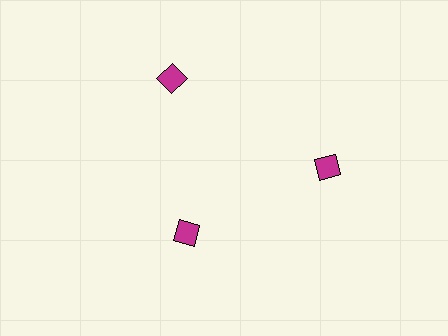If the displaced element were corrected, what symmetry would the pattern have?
It would have 3-fold rotational symmetry — the pattern would map onto itself every 120 degrees.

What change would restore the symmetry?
The symmetry would be restored by moving it outward, back onto the ring so that all 3 diamonds sit at equal angles and equal distance from the center.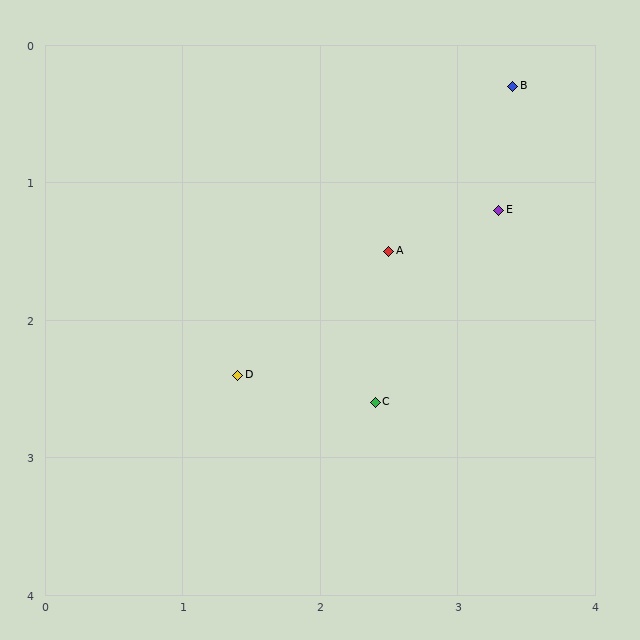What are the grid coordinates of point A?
Point A is at approximately (2.5, 1.5).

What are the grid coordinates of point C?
Point C is at approximately (2.4, 2.6).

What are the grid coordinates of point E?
Point E is at approximately (3.3, 1.2).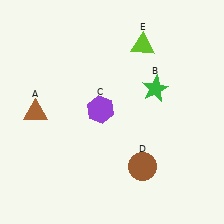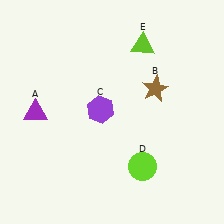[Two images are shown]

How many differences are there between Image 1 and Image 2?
There are 3 differences between the two images.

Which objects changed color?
A changed from brown to purple. B changed from green to brown. D changed from brown to lime.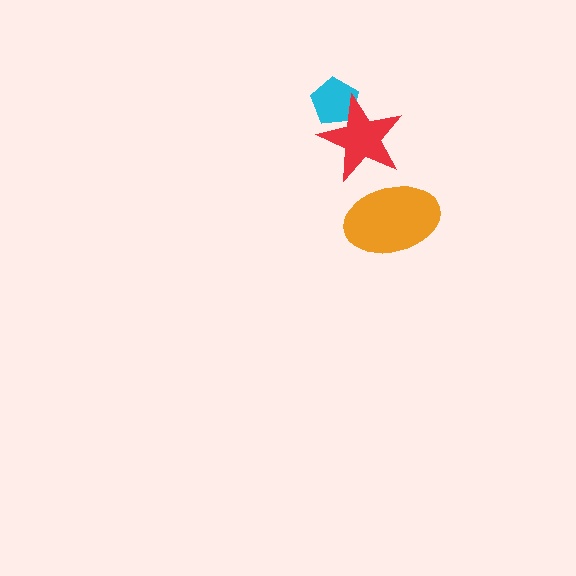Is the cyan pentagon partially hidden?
Yes, it is partially covered by another shape.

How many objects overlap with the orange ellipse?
0 objects overlap with the orange ellipse.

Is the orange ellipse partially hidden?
No, no other shape covers it.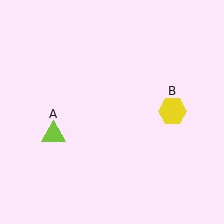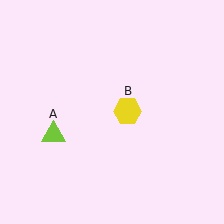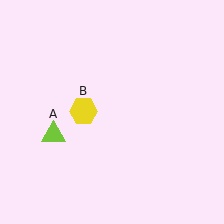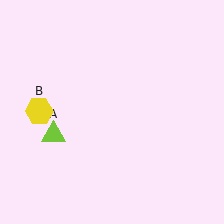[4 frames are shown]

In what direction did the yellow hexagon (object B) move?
The yellow hexagon (object B) moved left.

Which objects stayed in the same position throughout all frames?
Lime triangle (object A) remained stationary.